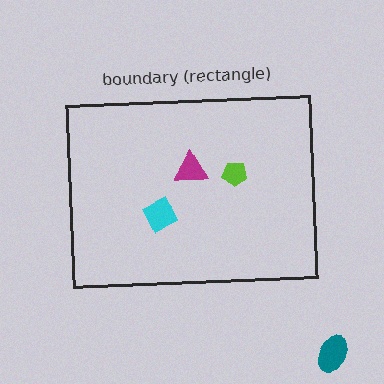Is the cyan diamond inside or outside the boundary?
Inside.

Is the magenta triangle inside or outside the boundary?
Inside.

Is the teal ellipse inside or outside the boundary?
Outside.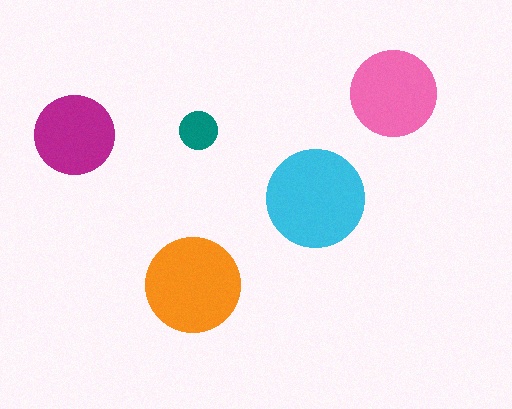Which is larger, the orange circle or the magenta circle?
The orange one.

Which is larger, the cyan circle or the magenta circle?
The cyan one.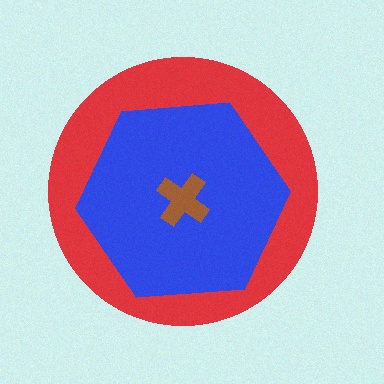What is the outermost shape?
The red circle.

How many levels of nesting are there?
3.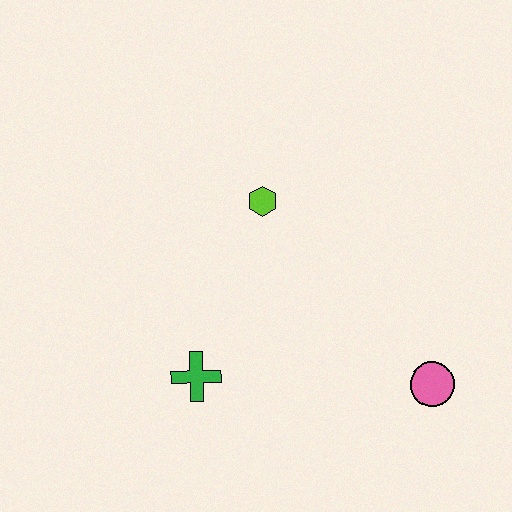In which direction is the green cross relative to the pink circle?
The green cross is to the left of the pink circle.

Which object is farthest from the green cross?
The pink circle is farthest from the green cross.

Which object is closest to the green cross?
The lime hexagon is closest to the green cross.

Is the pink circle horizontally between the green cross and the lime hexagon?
No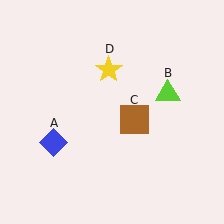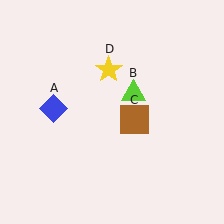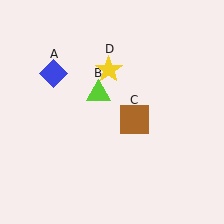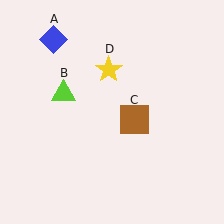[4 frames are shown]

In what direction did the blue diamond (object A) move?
The blue diamond (object A) moved up.